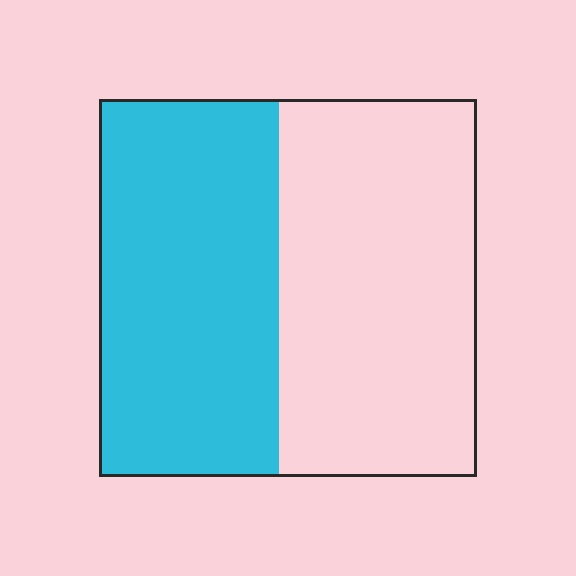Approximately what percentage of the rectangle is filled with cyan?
Approximately 50%.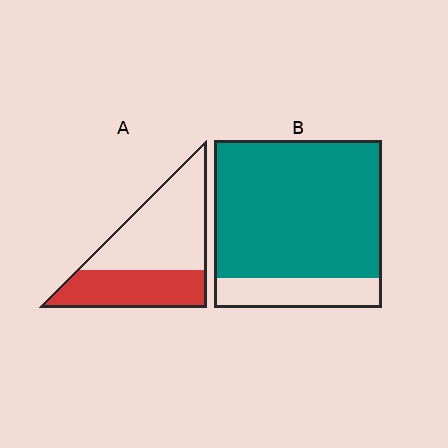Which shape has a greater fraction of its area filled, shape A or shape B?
Shape B.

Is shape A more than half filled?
No.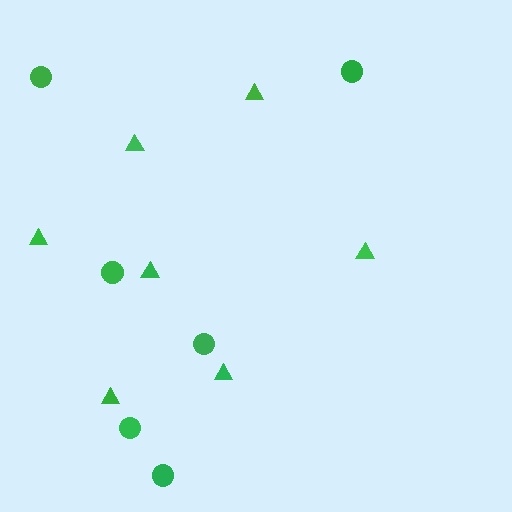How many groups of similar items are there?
There are 2 groups: one group of circles (6) and one group of triangles (7).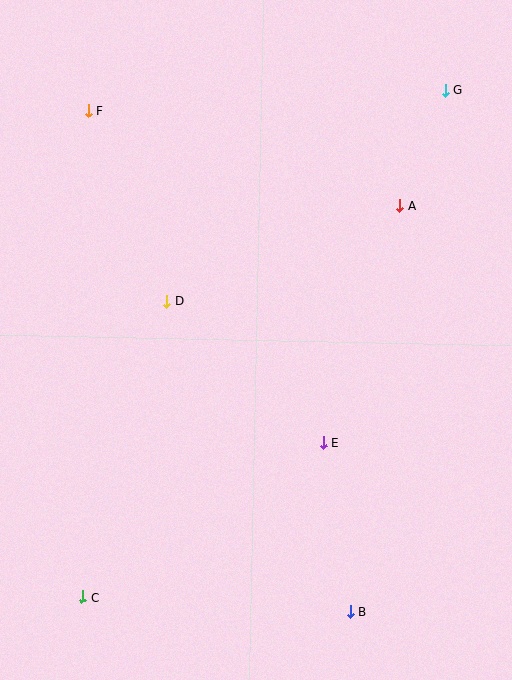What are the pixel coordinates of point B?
Point B is at (351, 612).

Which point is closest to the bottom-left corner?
Point C is closest to the bottom-left corner.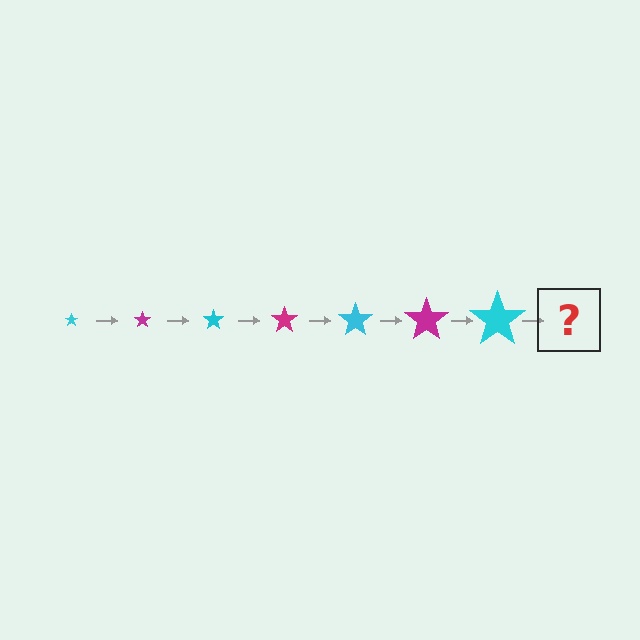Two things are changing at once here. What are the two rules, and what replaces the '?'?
The two rules are that the star grows larger each step and the color cycles through cyan and magenta. The '?' should be a magenta star, larger than the previous one.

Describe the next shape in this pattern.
It should be a magenta star, larger than the previous one.